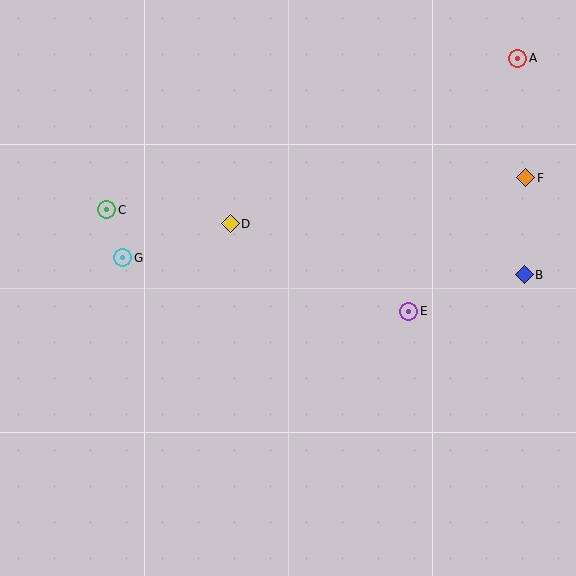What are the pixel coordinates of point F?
Point F is at (526, 178).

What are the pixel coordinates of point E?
Point E is at (409, 311).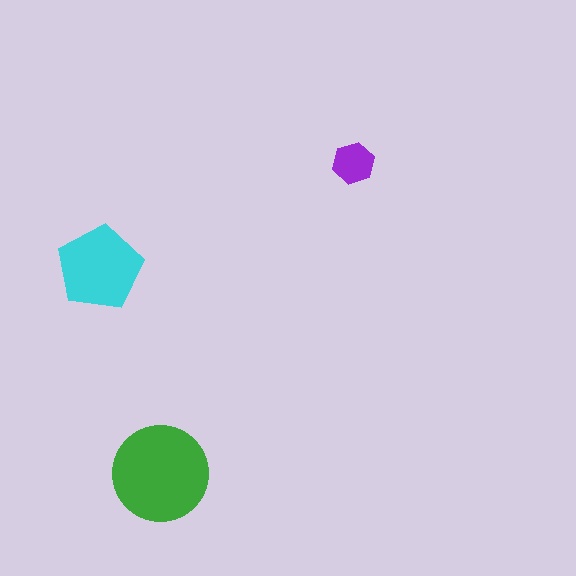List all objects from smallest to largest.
The purple hexagon, the cyan pentagon, the green circle.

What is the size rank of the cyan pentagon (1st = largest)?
2nd.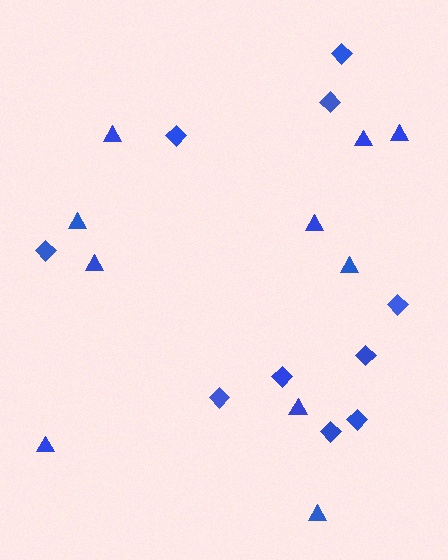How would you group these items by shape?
There are 2 groups: one group of diamonds (10) and one group of triangles (10).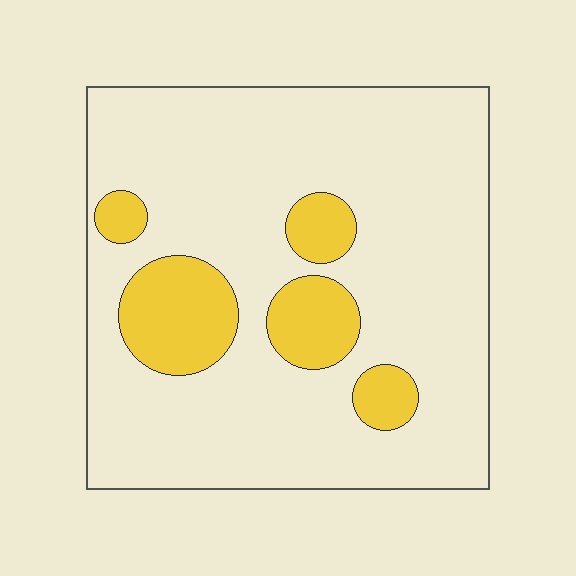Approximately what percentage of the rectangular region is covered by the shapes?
Approximately 15%.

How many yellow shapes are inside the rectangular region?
5.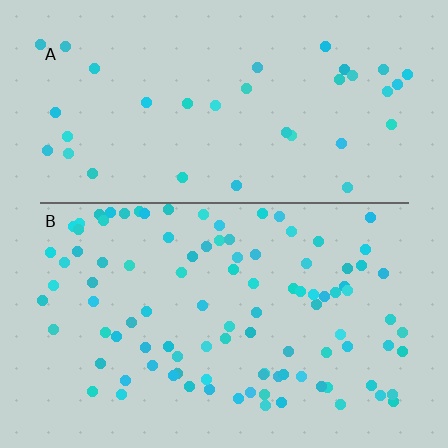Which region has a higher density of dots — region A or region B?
B (the bottom).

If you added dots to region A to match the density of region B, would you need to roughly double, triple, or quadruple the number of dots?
Approximately triple.